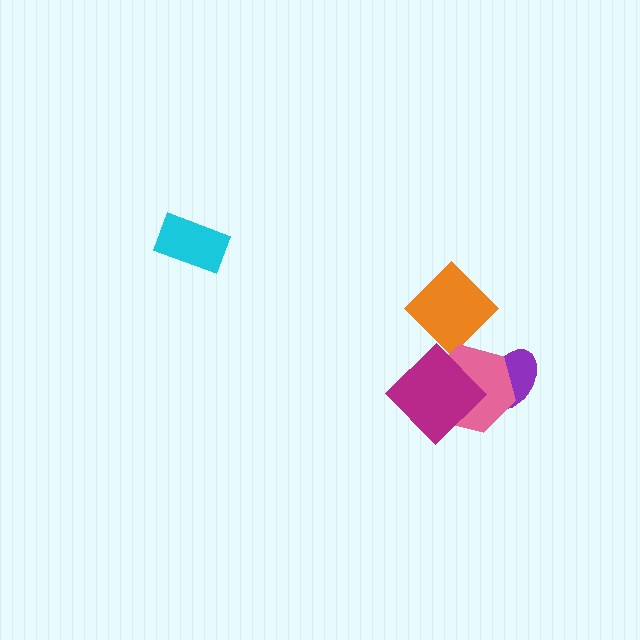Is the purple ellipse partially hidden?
Yes, it is partially covered by another shape.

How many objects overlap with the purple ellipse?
1 object overlaps with the purple ellipse.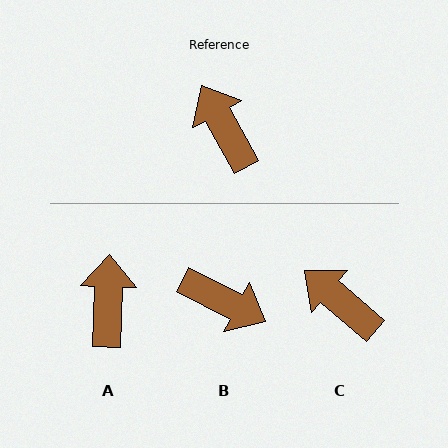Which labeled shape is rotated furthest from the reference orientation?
B, about 146 degrees away.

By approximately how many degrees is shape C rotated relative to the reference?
Approximately 20 degrees counter-clockwise.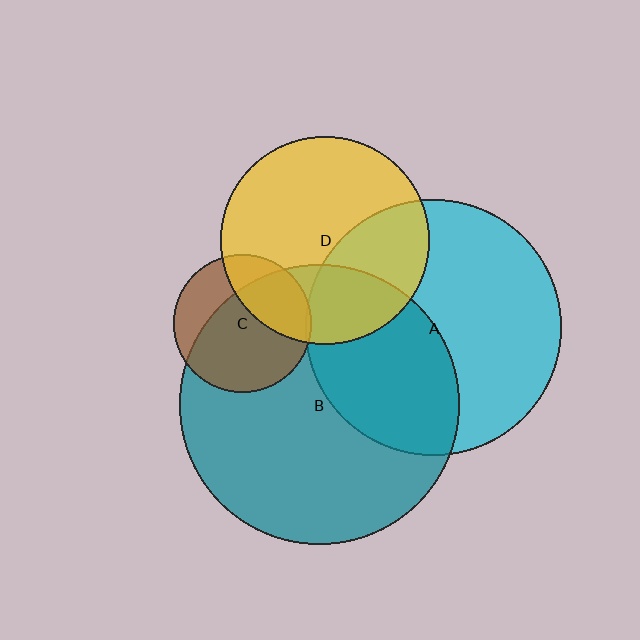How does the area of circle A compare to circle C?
Approximately 3.5 times.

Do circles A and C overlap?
Yes.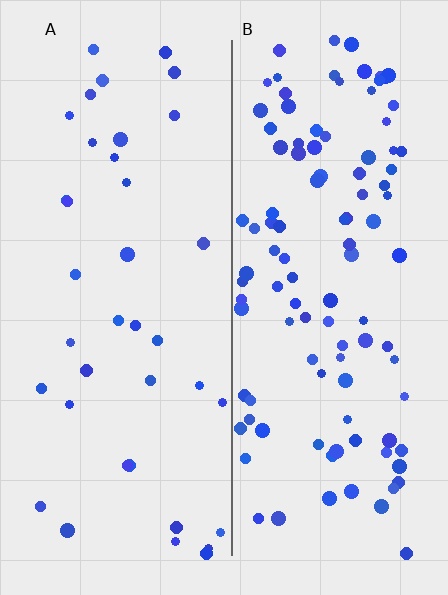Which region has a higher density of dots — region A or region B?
B (the right).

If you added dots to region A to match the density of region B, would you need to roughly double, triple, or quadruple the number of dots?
Approximately triple.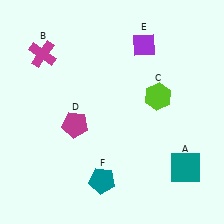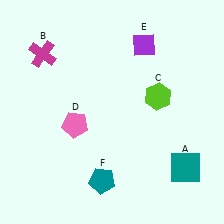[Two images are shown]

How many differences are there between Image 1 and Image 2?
There is 1 difference between the two images.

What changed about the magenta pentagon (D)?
In Image 1, D is magenta. In Image 2, it changed to pink.